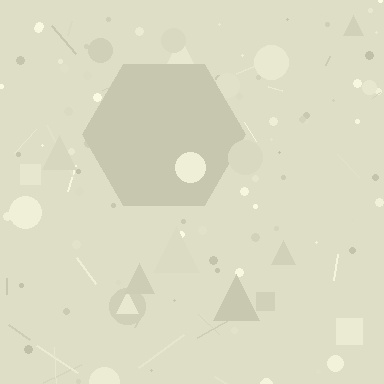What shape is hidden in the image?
A hexagon is hidden in the image.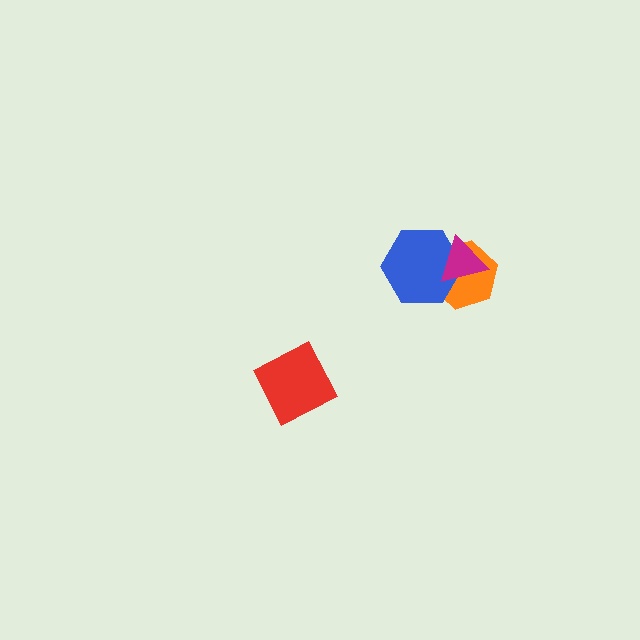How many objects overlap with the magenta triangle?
2 objects overlap with the magenta triangle.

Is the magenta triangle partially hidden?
No, no other shape covers it.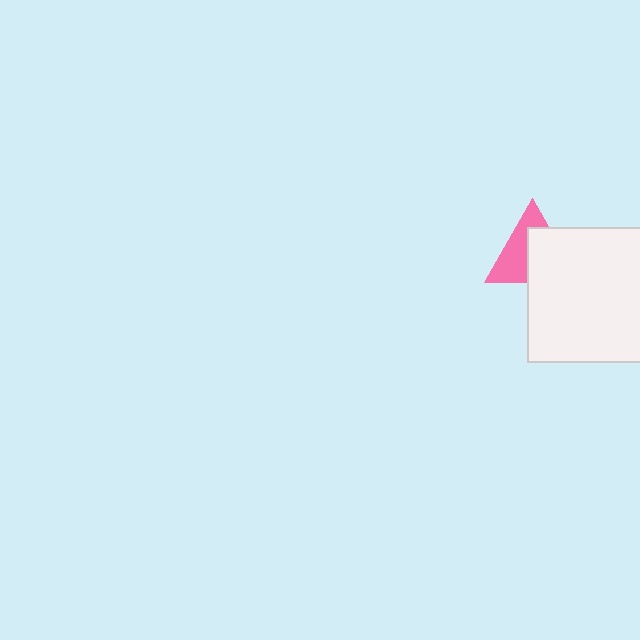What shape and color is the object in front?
The object in front is a white square.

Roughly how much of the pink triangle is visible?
About half of it is visible (roughly 49%).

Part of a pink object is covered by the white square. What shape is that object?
It is a triangle.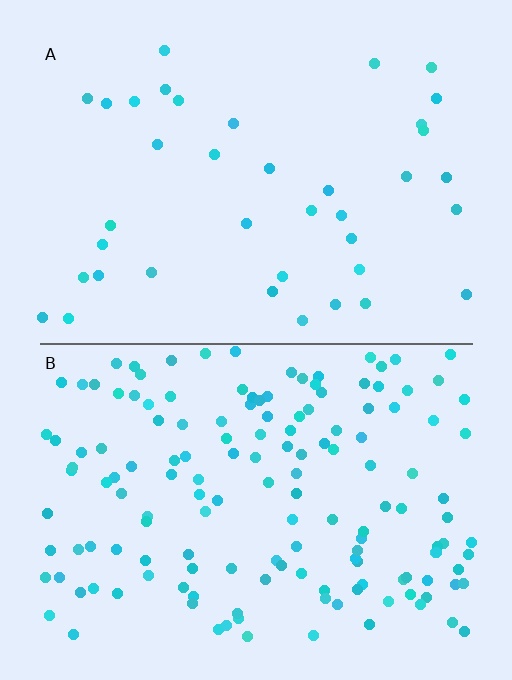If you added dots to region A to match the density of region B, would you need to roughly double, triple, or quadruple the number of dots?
Approximately quadruple.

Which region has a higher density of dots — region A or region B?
B (the bottom).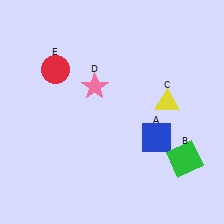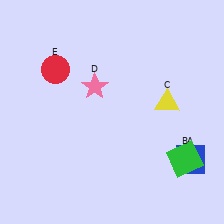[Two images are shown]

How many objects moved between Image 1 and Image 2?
1 object moved between the two images.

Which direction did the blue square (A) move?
The blue square (A) moved right.